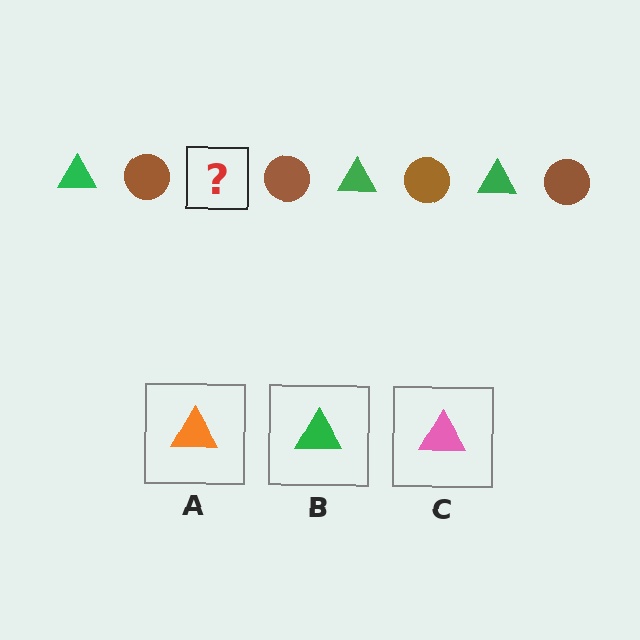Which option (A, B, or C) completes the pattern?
B.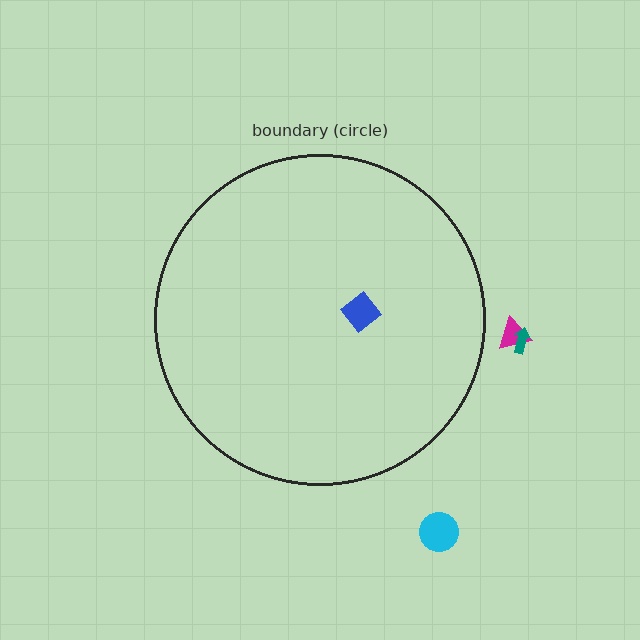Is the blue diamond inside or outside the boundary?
Inside.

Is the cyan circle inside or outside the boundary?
Outside.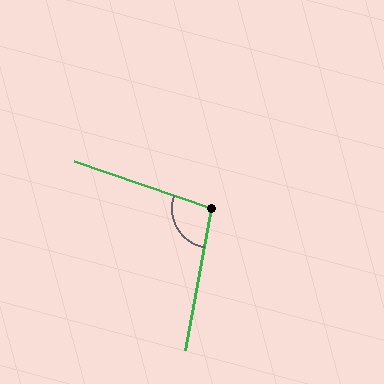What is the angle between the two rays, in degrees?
Approximately 99 degrees.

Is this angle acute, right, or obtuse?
It is obtuse.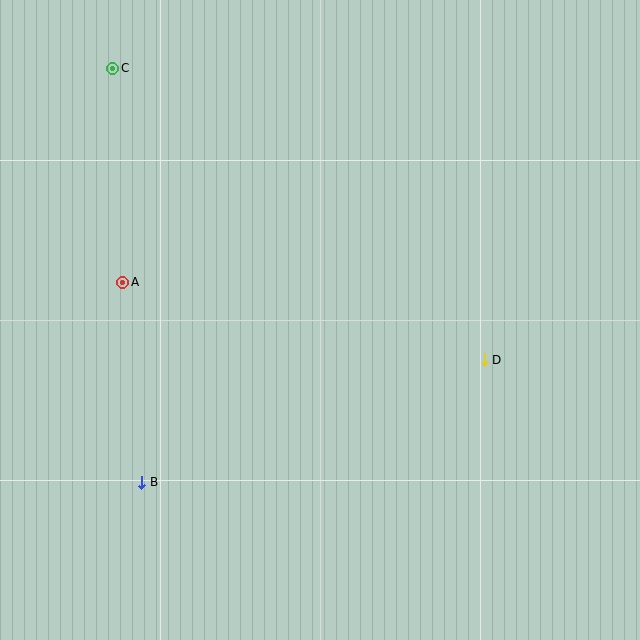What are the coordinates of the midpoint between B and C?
The midpoint between B and C is at (127, 275).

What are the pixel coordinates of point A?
Point A is at (123, 282).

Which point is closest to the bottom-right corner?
Point D is closest to the bottom-right corner.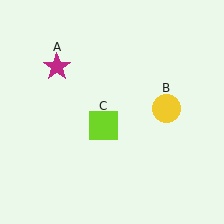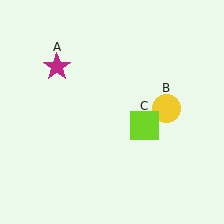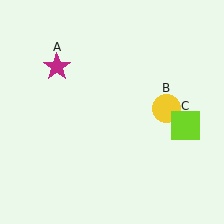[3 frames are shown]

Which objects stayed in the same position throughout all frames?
Magenta star (object A) and yellow circle (object B) remained stationary.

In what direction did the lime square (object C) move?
The lime square (object C) moved right.